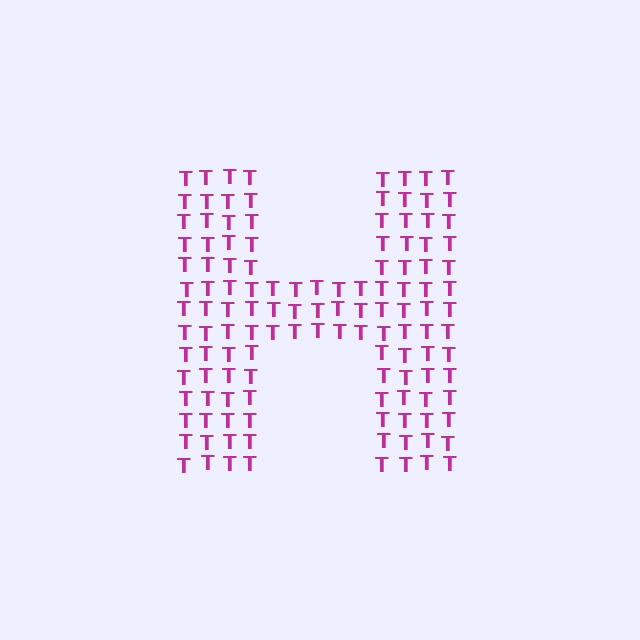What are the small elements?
The small elements are letter T's.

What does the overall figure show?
The overall figure shows the letter H.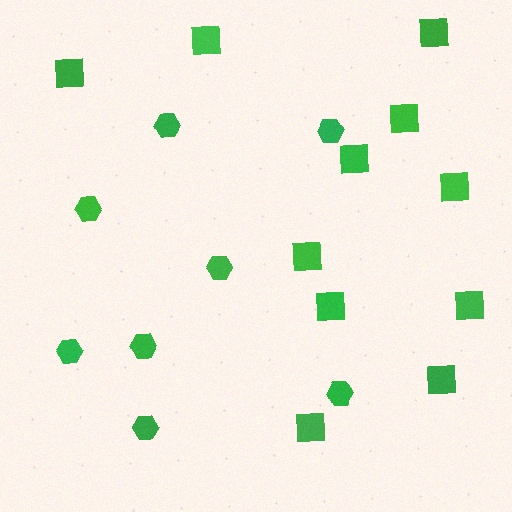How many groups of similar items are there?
There are 2 groups: one group of squares (11) and one group of hexagons (8).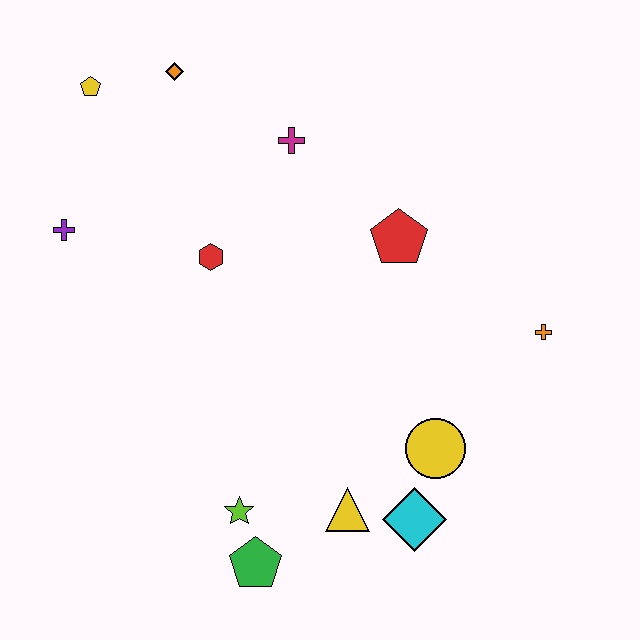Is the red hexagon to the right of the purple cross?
Yes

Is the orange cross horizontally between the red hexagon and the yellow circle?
No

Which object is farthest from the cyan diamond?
The yellow pentagon is farthest from the cyan diamond.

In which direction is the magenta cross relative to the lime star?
The magenta cross is above the lime star.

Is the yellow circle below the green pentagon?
No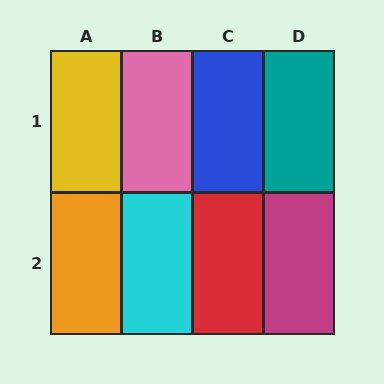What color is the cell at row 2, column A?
Orange.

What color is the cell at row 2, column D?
Magenta.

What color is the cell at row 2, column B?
Cyan.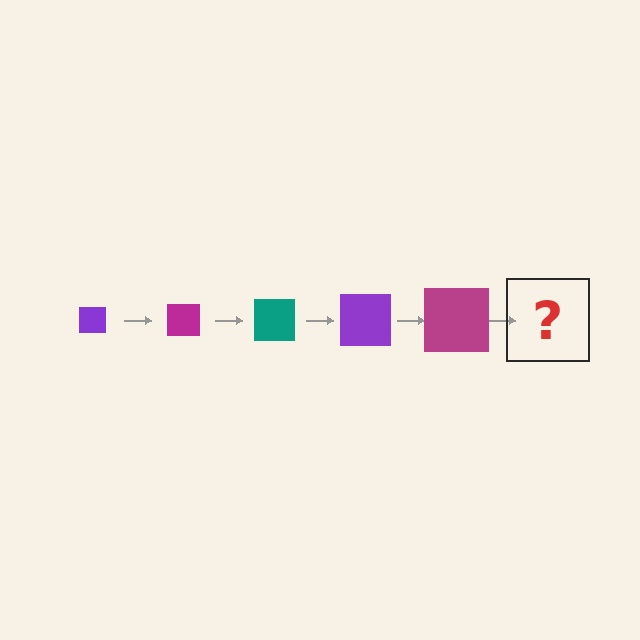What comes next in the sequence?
The next element should be a teal square, larger than the previous one.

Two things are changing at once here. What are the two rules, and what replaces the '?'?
The two rules are that the square grows larger each step and the color cycles through purple, magenta, and teal. The '?' should be a teal square, larger than the previous one.